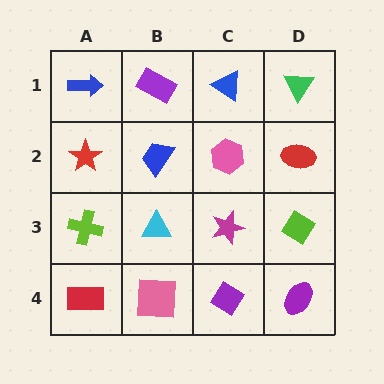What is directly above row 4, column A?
A lime cross.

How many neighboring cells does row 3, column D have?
3.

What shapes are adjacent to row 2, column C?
A blue triangle (row 1, column C), a magenta star (row 3, column C), a blue trapezoid (row 2, column B), a red ellipse (row 2, column D).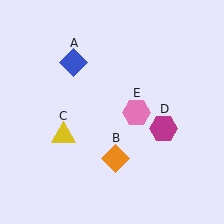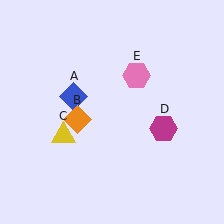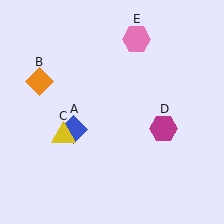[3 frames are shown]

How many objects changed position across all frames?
3 objects changed position: blue diamond (object A), orange diamond (object B), pink hexagon (object E).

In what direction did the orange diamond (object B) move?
The orange diamond (object B) moved up and to the left.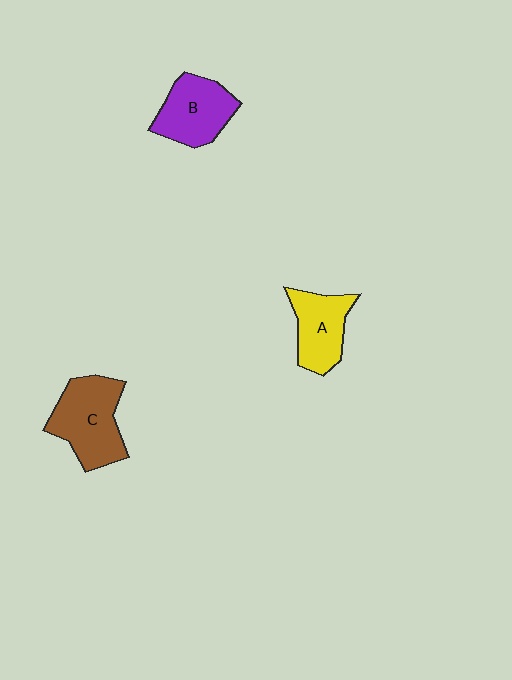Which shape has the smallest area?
Shape A (yellow).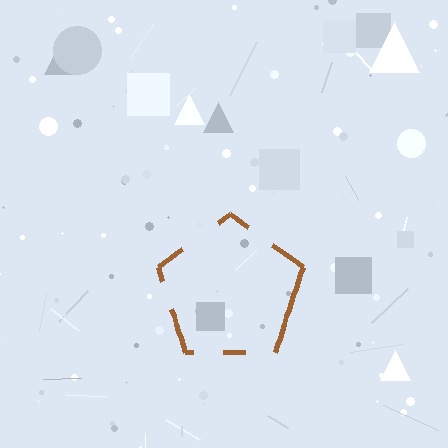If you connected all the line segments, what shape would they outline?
They would outline a pentagon.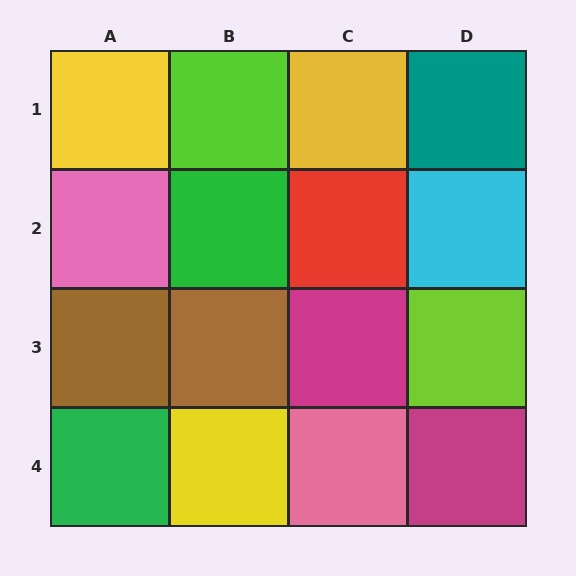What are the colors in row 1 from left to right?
Yellow, lime, yellow, teal.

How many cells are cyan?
1 cell is cyan.